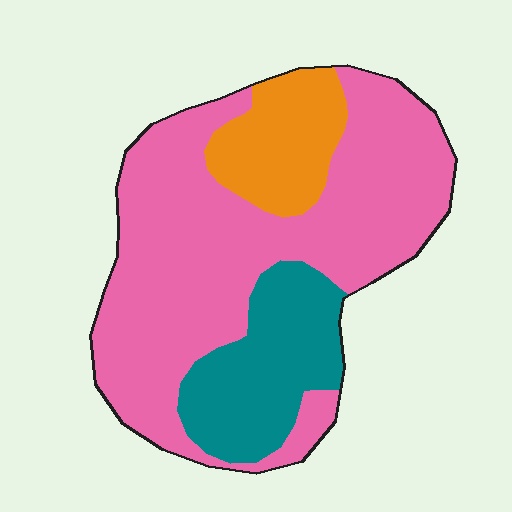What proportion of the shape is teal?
Teal covers around 20% of the shape.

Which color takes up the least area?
Orange, at roughly 15%.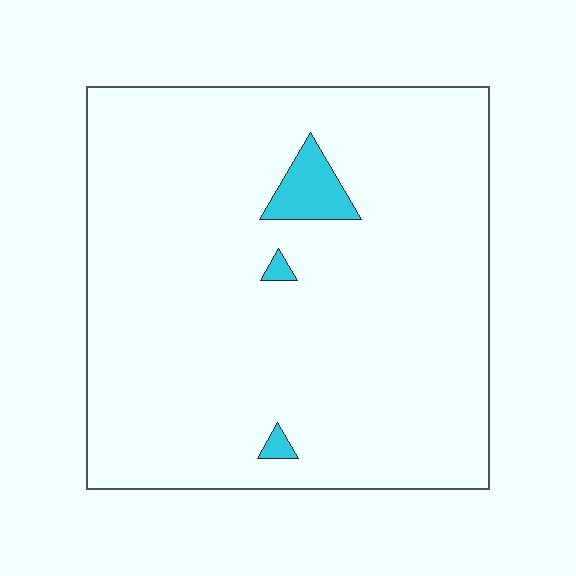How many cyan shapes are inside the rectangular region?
3.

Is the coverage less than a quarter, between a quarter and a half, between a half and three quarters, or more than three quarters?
Less than a quarter.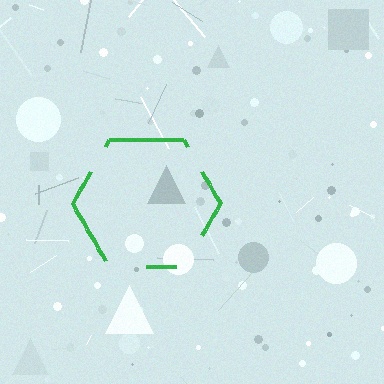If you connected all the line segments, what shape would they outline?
They would outline a hexagon.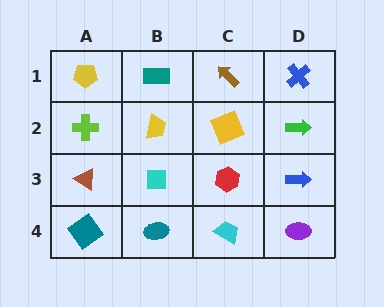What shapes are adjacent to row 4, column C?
A red hexagon (row 3, column C), a teal ellipse (row 4, column B), a purple ellipse (row 4, column D).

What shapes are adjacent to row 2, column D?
A blue cross (row 1, column D), a blue arrow (row 3, column D), a yellow square (row 2, column C).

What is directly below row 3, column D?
A purple ellipse.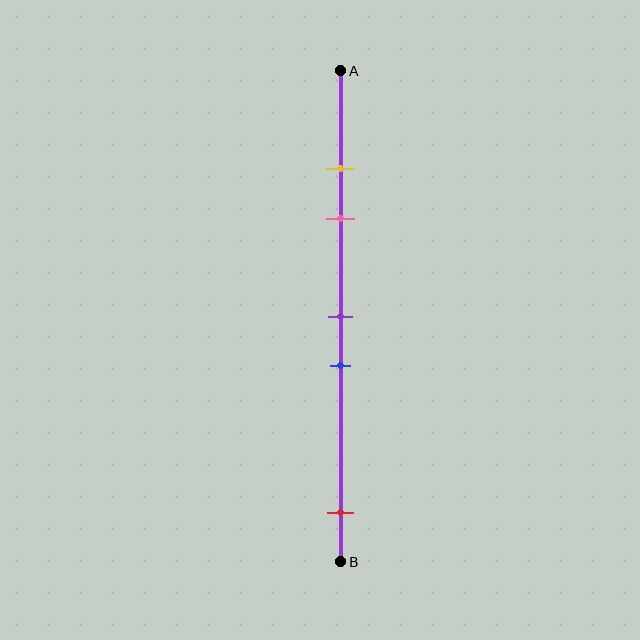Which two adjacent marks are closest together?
The yellow and pink marks are the closest adjacent pair.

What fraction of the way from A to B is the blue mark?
The blue mark is approximately 60% (0.6) of the way from A to B.